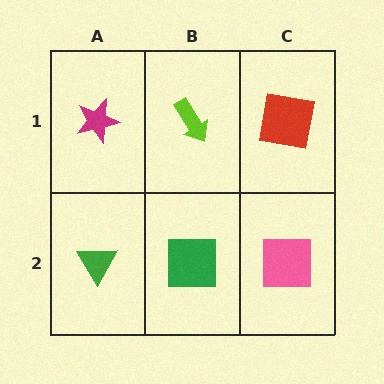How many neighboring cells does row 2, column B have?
3.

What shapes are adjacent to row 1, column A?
A green triangle (row 2, column A), a lime arrow (row 1, column B).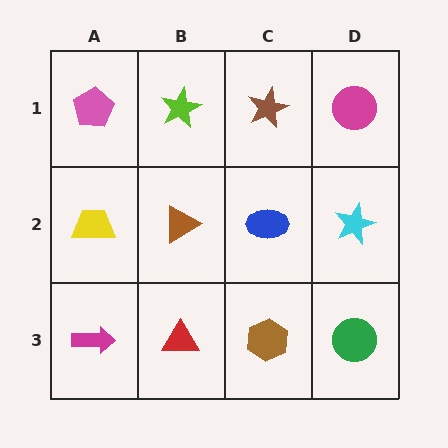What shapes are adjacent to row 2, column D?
A magenta circle (row 1, column D), a green circle (row 3, column D), a blue ellipse (row 2, column C).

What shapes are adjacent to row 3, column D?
A cyan star (row 2, column D), a brown hexagon (row 3, column C).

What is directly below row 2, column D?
A green circle.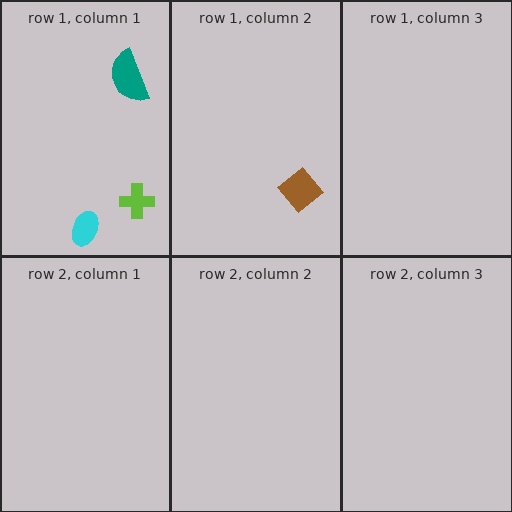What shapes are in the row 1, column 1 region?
The teal semicircle, the lime cross, the cyan ellipse.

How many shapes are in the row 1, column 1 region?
3.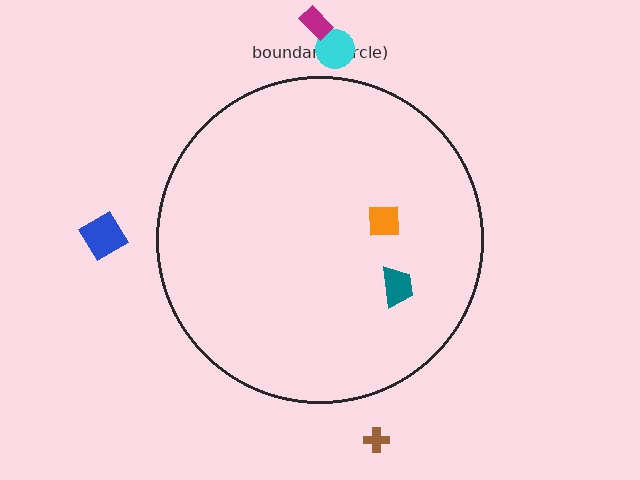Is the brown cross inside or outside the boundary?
Outside.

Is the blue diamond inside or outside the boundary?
Outside.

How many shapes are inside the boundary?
2 inside, 4 outside.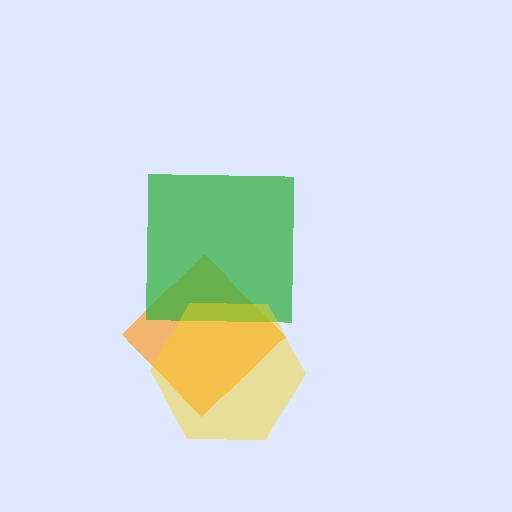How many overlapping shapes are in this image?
There are 3 overlapping shapes in the image.